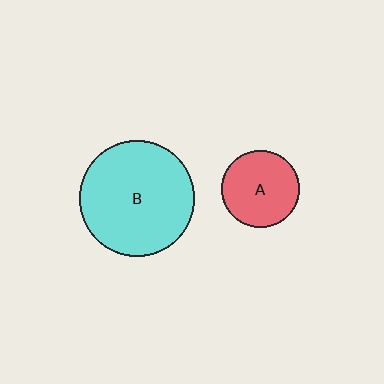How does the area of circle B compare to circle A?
Approximately 2.2 times.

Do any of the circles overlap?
No, none of the circles overlap.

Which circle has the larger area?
Circle B (cyan).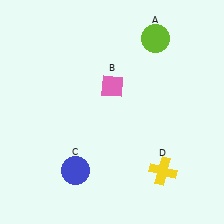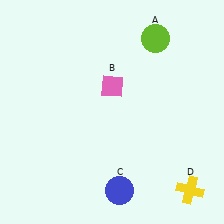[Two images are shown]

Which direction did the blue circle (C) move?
The blue circle (C) moved right.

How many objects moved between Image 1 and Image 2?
2 objects moved between the two images.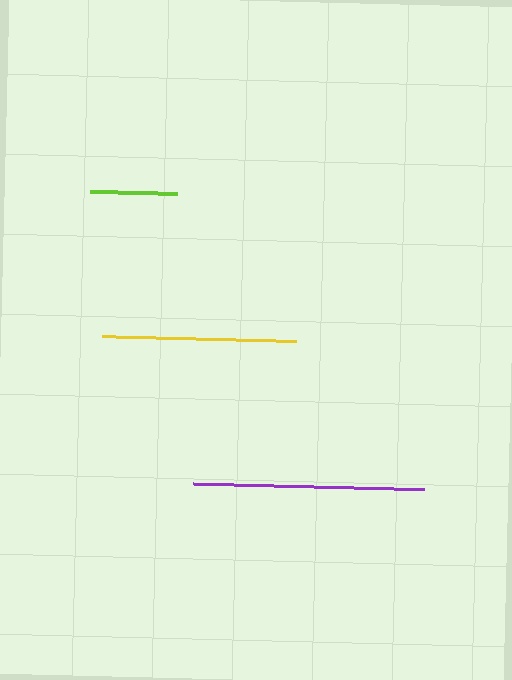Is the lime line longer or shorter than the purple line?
The purple line is longer than the lime line.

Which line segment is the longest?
The purple line is the longest at approximately 231 pixels.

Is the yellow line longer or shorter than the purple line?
The purple line is longer than the yellow line.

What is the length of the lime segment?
The lime segment is approximately 87 pixels long.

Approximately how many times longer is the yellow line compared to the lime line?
The yellow line is approximately 2.2 times the length of the lime line.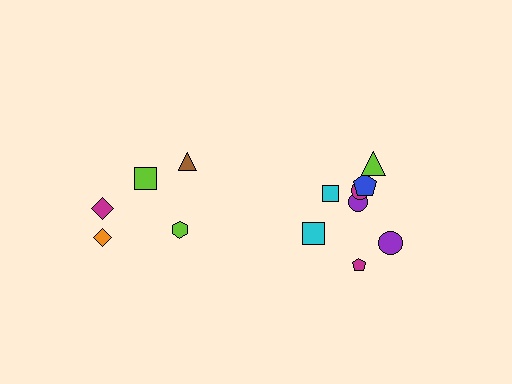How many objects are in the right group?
There are 8 objects.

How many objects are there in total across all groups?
There are 13 objects.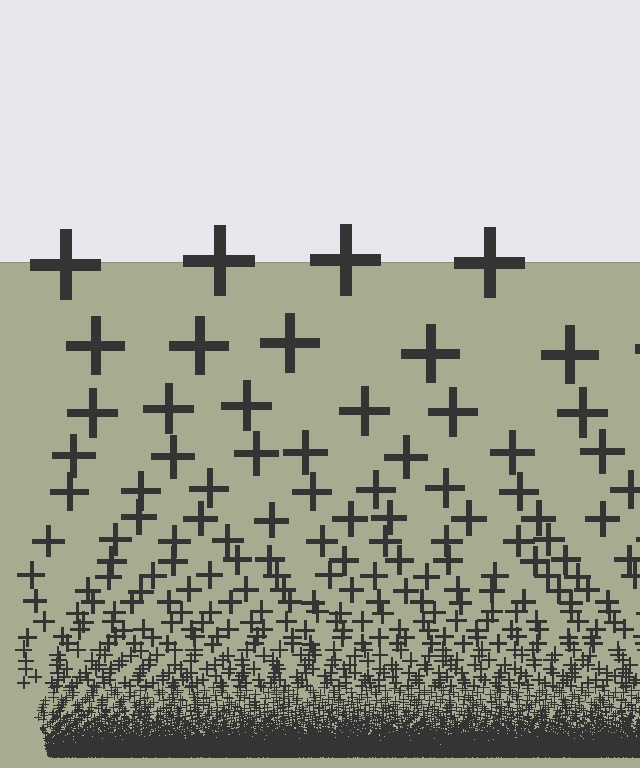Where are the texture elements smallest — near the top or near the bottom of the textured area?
Near the bottom.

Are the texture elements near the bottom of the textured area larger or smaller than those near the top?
Smaller. The gradient is inverted — elements near the bottom are smaller and denser.